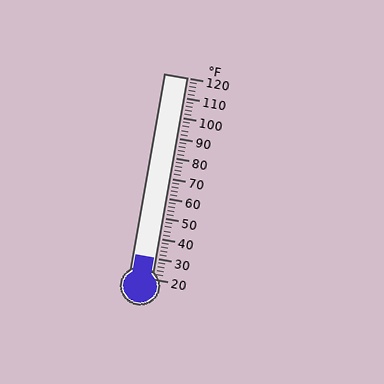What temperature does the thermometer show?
The thermometer shows approximately 30°F.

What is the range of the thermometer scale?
The thermometer scale ranges from 20°F to 120°F.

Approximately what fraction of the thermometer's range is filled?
The thermometer is filled to approximately 10% of its range.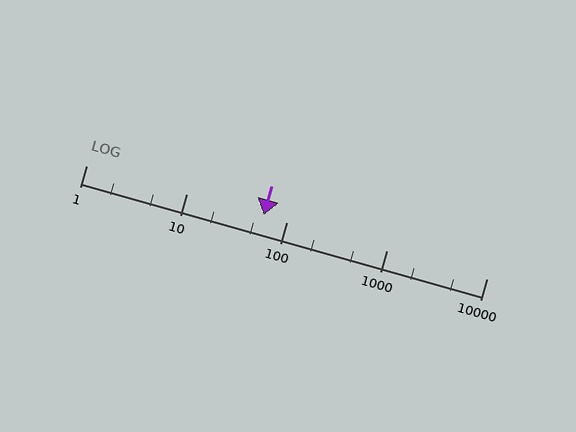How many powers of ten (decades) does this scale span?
The scale spans 4 decades, from 1 to 10000.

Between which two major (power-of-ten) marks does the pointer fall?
The pointer is between 10 and 100.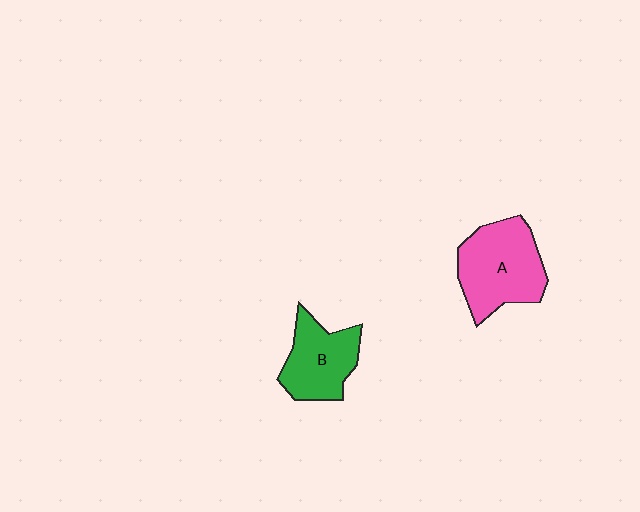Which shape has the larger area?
Shape A (pink).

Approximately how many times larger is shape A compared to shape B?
Approximately 1.3 times.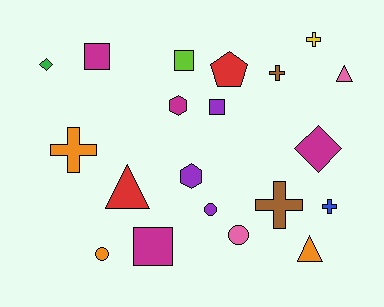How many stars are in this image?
There are no stars.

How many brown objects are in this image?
There are 2 brown objects.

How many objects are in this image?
There are 20 objects.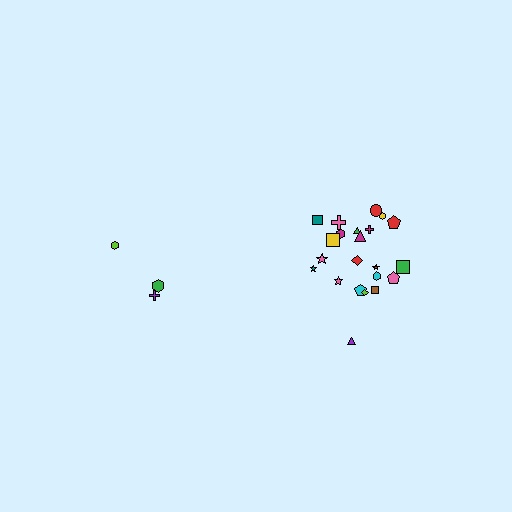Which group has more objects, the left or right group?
The right group.